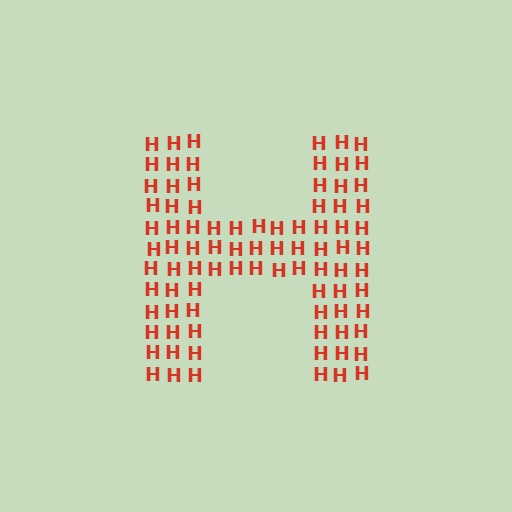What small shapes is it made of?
It is made of small letter H's.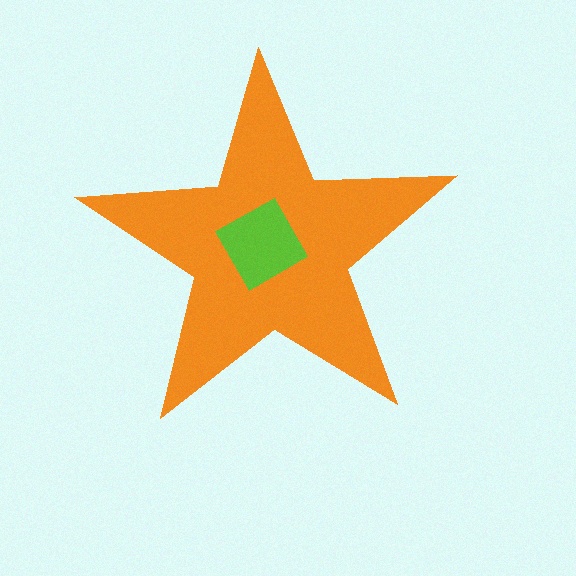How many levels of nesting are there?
2.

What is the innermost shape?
The lime diamond.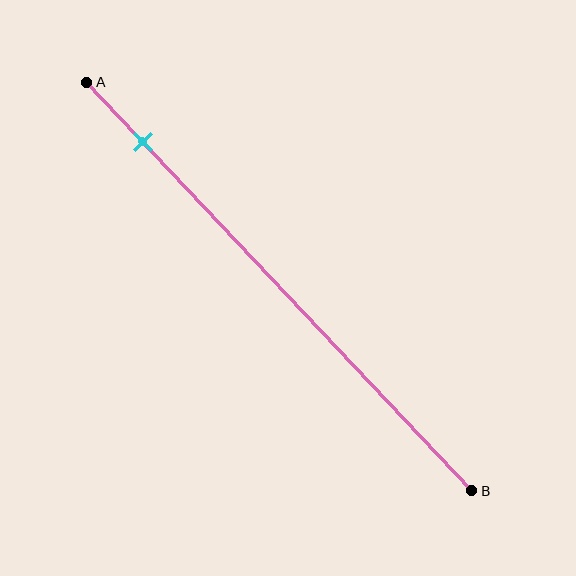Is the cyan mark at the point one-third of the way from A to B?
No, the mark is at about 15% from A, not at the 33% one-third point.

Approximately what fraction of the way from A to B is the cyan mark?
The cyan mark is approximately 15% of the way from A to B.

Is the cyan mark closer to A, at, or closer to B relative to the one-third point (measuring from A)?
The cyan mark is closer to point A than the one-third point of segment AB.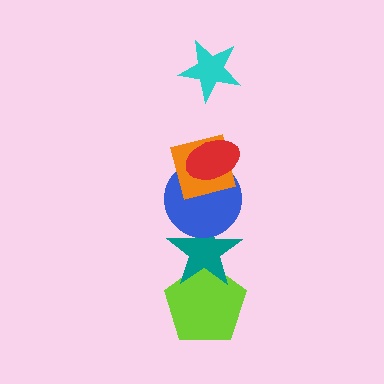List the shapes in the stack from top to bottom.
From top to bottom: the cyan star, the red ellipse, the orange square, the blue circle, the teal star, the lime pentagon.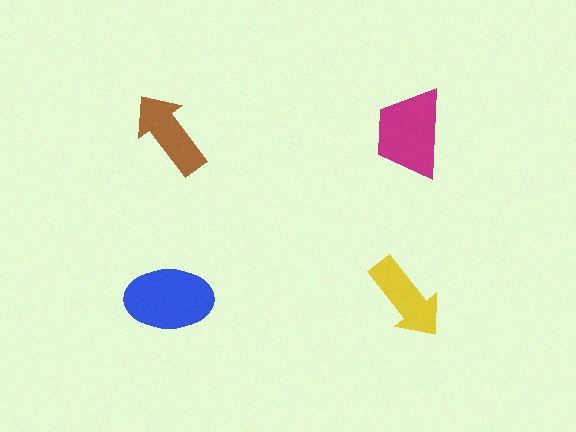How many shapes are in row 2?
2 shapes.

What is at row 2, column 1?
A blue ellipse.